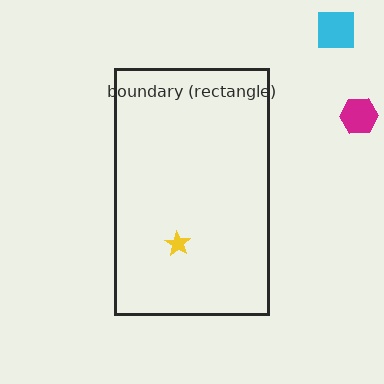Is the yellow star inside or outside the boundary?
Inside.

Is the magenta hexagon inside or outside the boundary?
Outside.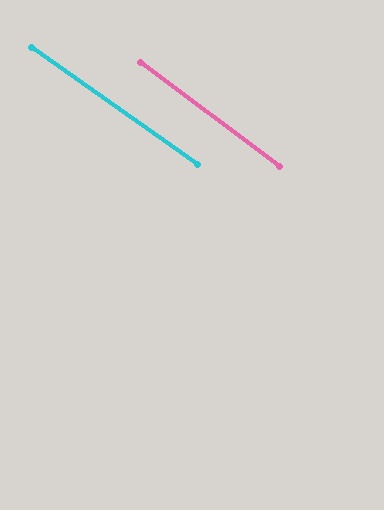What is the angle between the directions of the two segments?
Approximately 2 degrees.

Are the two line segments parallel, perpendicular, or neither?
Parallel — their directions differ by only 1.9°.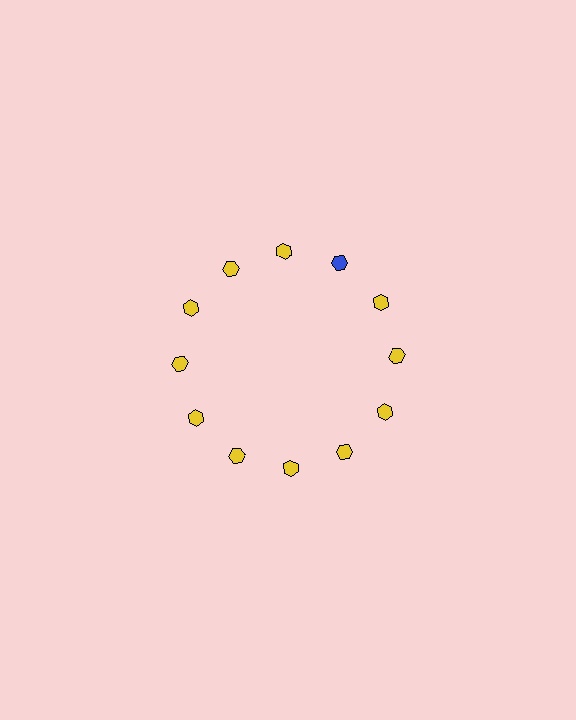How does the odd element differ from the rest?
It has a different color: blue instead of yellow.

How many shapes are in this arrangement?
There are 12 shapes arranged in a ring pattern.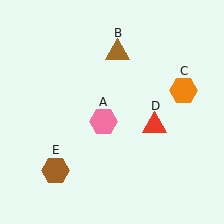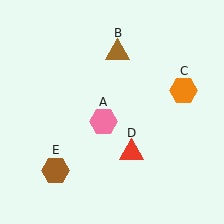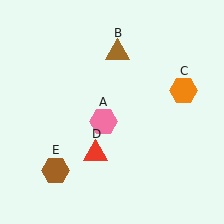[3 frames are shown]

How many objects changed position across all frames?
1 object changed position: red triangle (object D).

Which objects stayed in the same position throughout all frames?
Pink hexagon (object A) and brown triangle (object B) and orange hexagon (object C) and brown hexagon (object E) remained stationary.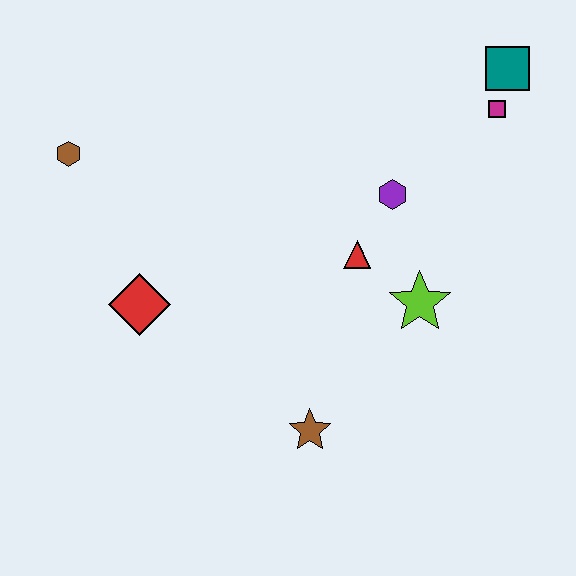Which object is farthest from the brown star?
The teal square is farthest from the brown star.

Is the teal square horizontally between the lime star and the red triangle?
No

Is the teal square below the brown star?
No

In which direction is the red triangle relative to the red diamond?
The red triangle is to the right of the red diamond.